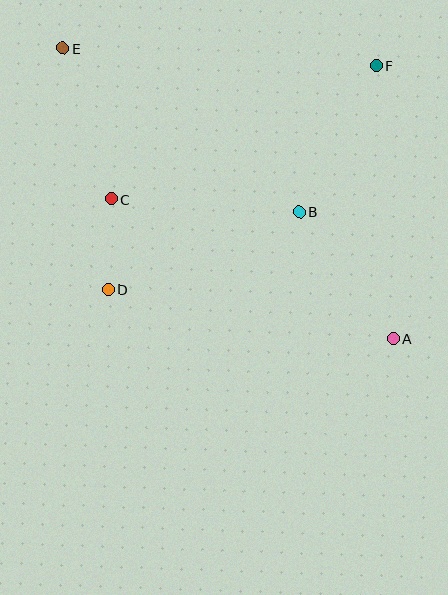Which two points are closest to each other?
Points C and D are closest to each other.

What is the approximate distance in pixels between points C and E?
The distance between C and E is approximately 158 pixels.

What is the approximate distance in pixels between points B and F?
The distance between B and F is approximately 165 pixels.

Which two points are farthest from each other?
Points A and E are farthest from each other.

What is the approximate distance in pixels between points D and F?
The distance between D and F is approximately 349 pixels.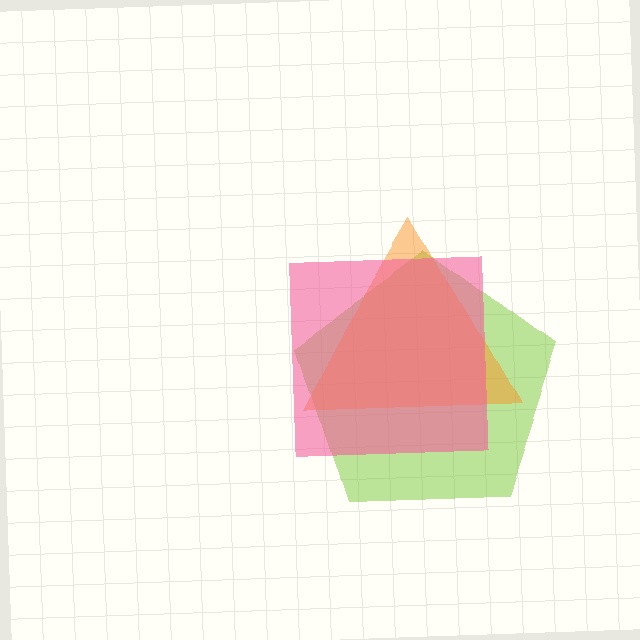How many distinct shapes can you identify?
There are 3 distinct shapes: a lime pentagon, an orange triangle, a pink square.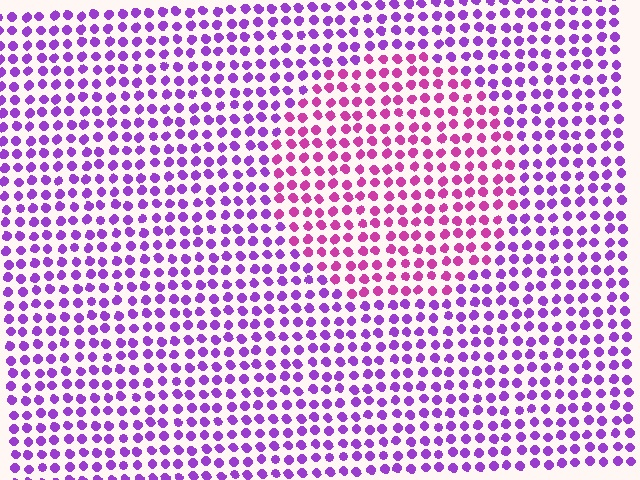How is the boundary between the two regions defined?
The boundary is defined purely by a slight shift in hue (about 37 degrees). Spacing, size, and orientation are identical on both sides.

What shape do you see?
I see a circle.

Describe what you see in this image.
The image is filled with small purple elements in a uniform arrangement. A circle-shaped region is visible where the elements are tinted to a slightly different hue, forming a subtle color boundary.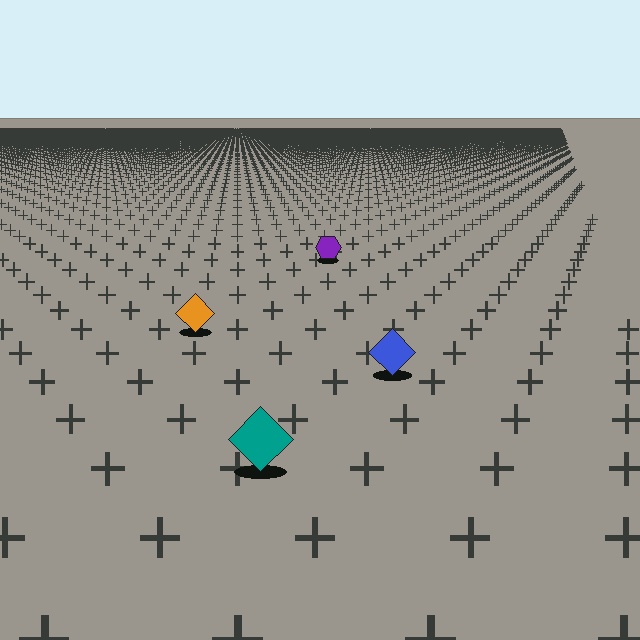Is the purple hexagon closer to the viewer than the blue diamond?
No. The blue diamond is closer — you can tell from the texture gradient: the ground texture is coarser near it.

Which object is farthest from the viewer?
The purple hexagon is farthest from the viewer. It appears smaller and the ground texture around it is denser.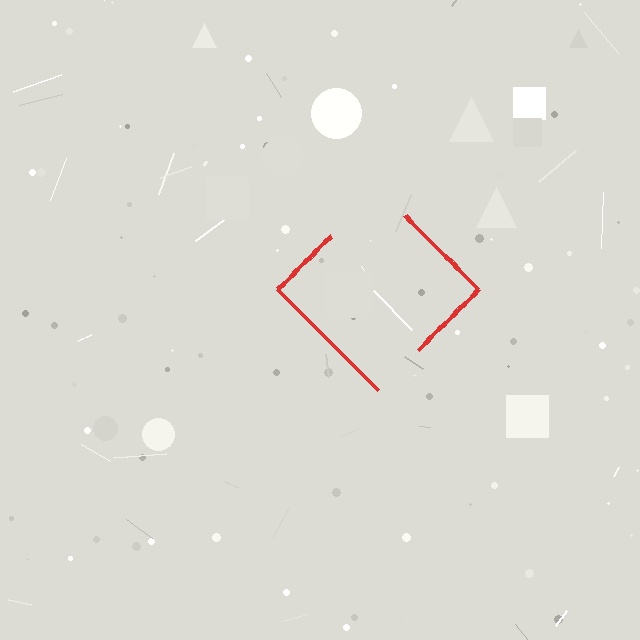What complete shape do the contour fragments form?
The contour fragments form a diamond.